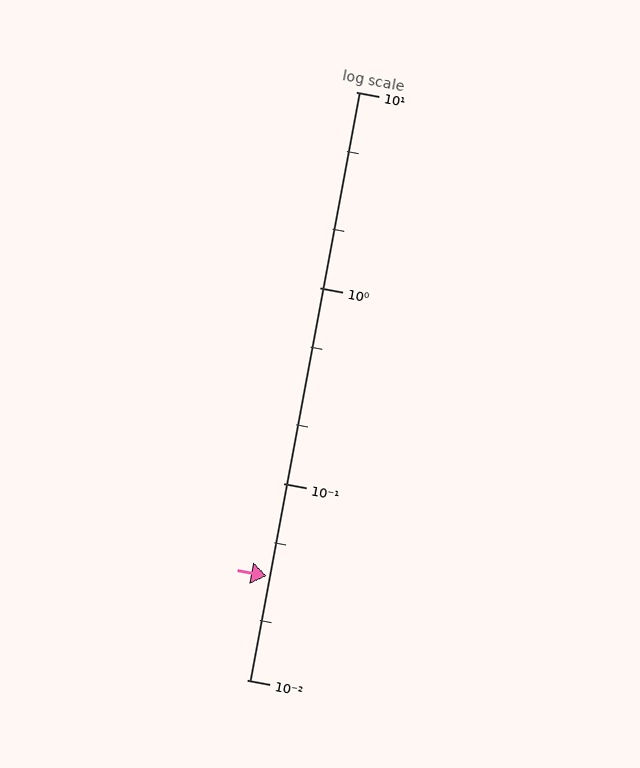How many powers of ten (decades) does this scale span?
The scale spans 3 decades, from 0.01 to 10.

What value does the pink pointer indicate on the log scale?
The pointer indicates approximately 0.034.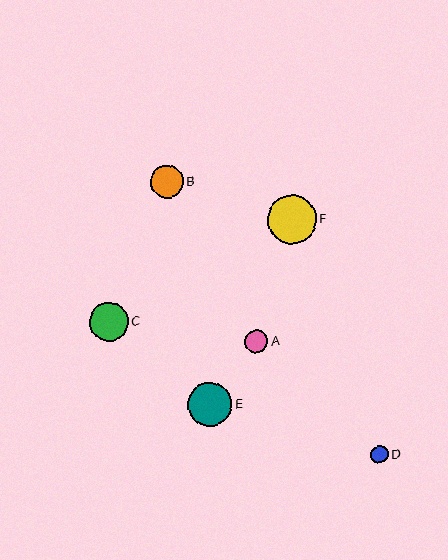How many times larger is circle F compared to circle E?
Circle F is approximately 1.1 times the size of circle E.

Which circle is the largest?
Circle F is the largest with a size of approximately 48 pixels.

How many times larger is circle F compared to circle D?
Circle F is approximately 2.8 times the size of circle D.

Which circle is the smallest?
Circle D is the smallest with a size of approximately 18 pixels.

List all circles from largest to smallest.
From largest to smallest: F, E, C, B, A, D.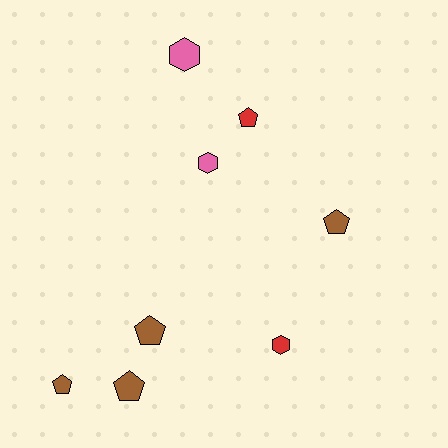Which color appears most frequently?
Brown, with 4 objects.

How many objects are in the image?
There are 8 objects.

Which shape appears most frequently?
Pentagon, with 5 objects.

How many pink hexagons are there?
There are 2 pink hexagons.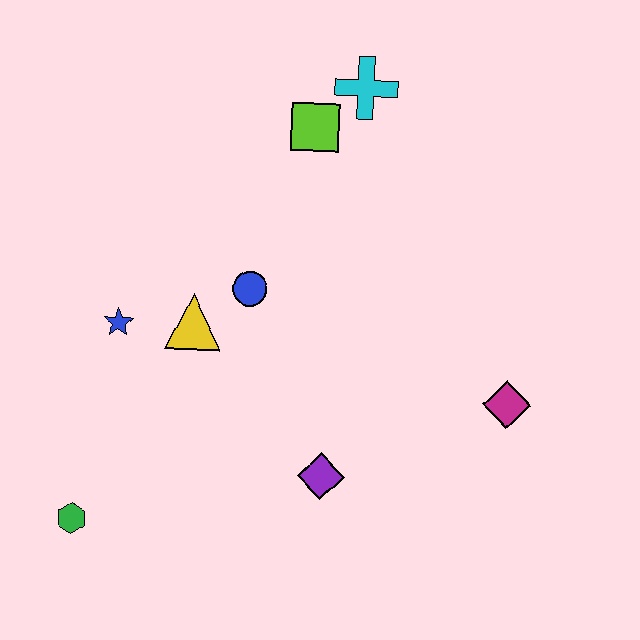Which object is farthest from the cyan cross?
The green hexagon is farthest from the cyan cross.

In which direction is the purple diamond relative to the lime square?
The purple diamond is below the lime square.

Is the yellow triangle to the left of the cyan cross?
Yes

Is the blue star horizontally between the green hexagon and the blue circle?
Yes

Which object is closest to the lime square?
The cyan cross is closest to the lime square.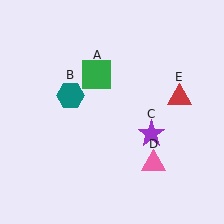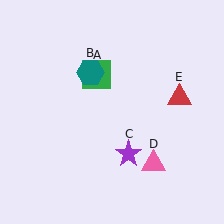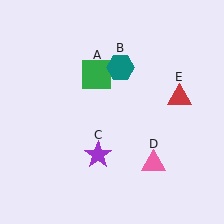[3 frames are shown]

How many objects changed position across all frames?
2 objects changed position: teal hexagon (object B), purple star (object C).